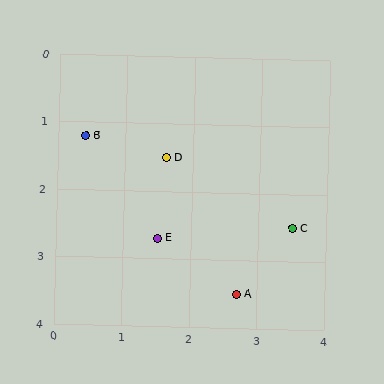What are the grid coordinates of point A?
Point A is at approximately (2.7, 3.5).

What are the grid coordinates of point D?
Point D is at approximately (1.6, 1.5).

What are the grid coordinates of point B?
Point B is at approximately (0.4, 1.2).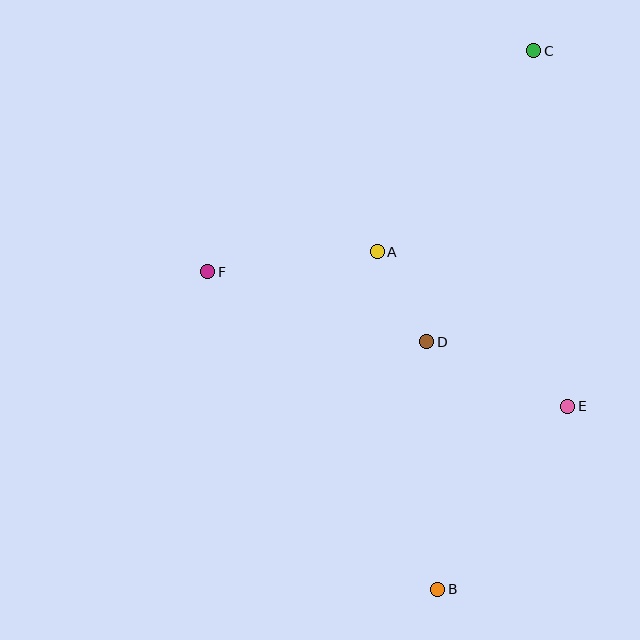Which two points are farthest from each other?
Points B and C are farthest from each other.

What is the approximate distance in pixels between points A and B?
The distance between A and B is approximately 343 pixels.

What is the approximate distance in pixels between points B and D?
The distance between B and D is approximately 247 pixels.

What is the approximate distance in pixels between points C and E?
The distance between C and E is approximately 357 pixels.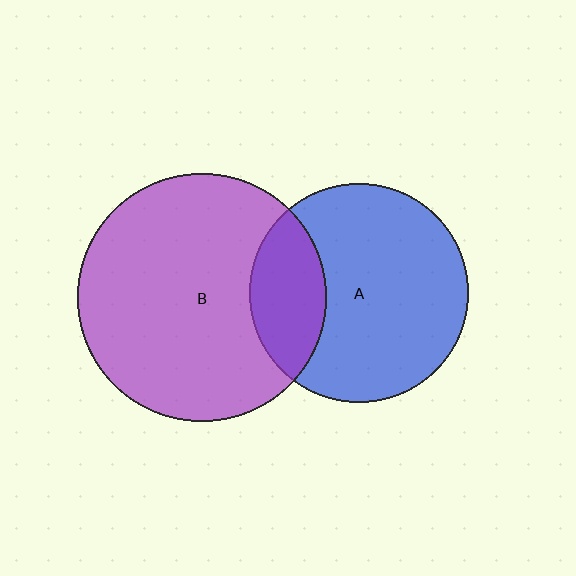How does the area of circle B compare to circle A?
Approximately 1.3 times.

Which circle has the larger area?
Circle B (purple).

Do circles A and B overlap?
Yes.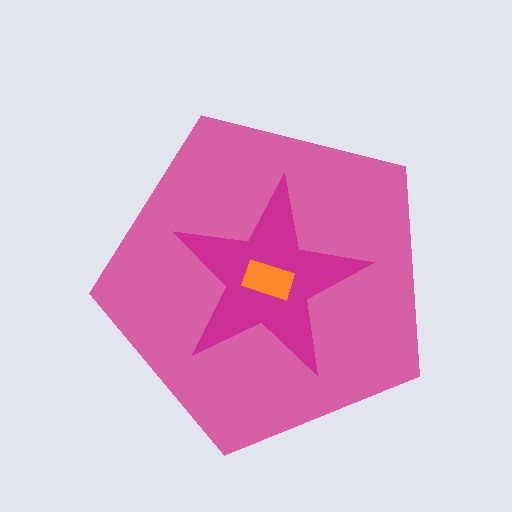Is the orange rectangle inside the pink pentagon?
Yes.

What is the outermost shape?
The pink pentagon.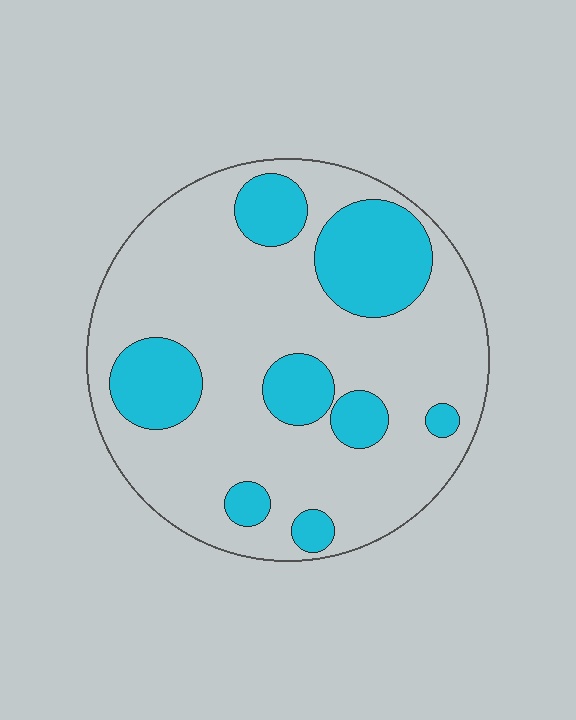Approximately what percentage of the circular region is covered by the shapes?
Approximately 25%.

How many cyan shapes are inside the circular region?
8.